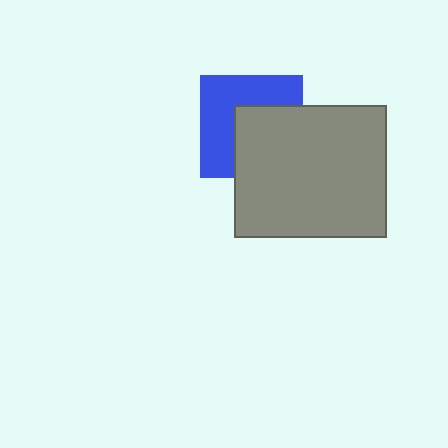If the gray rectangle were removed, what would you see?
You would see the complete blue square.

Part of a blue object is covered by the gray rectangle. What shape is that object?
It is a square.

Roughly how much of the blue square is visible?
About half of it is visible (roughly 52%).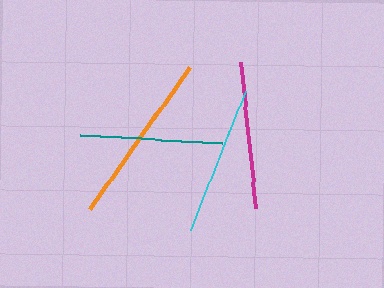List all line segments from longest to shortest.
From longest to shortest: orange, cyan, magenta, teal.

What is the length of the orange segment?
The orange segment is approximately 173 pixels long.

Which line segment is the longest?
The orange line is the longest at approximately 173 pixels.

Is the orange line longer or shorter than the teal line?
The orange line is longer than the teal line.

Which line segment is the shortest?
The teal line is the shortest at approximately 142 pixels.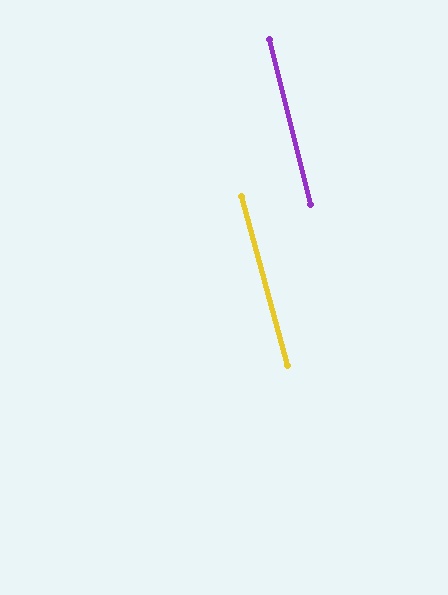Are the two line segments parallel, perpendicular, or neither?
Parallel — their directions differ by only 1.2°.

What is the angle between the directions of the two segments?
Approximately 1 degree.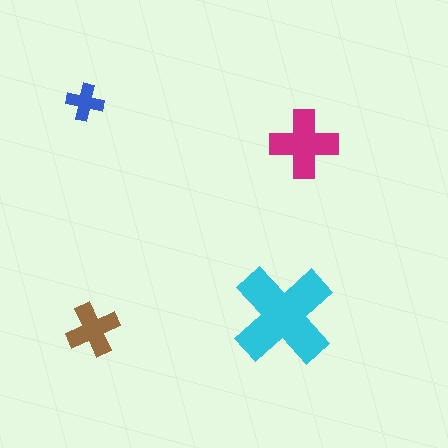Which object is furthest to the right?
The magenta cross is rightmost.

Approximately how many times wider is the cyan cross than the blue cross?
About 3 times wider.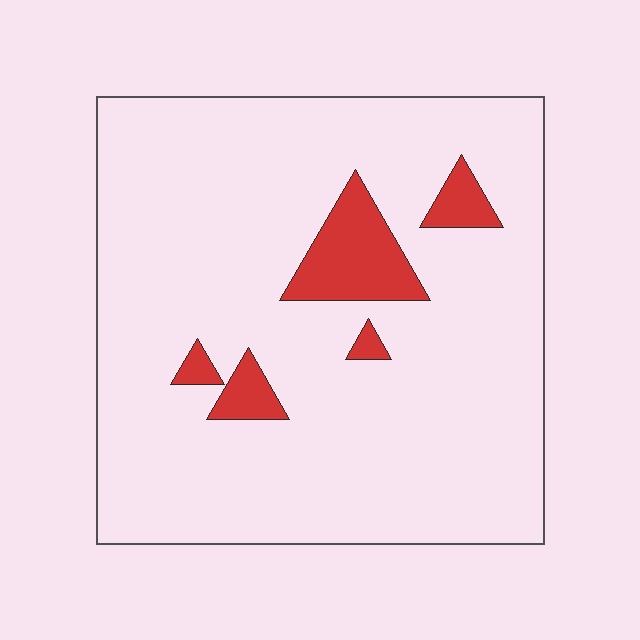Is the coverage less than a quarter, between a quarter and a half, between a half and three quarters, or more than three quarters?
Less than a quarter.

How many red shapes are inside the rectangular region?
5.